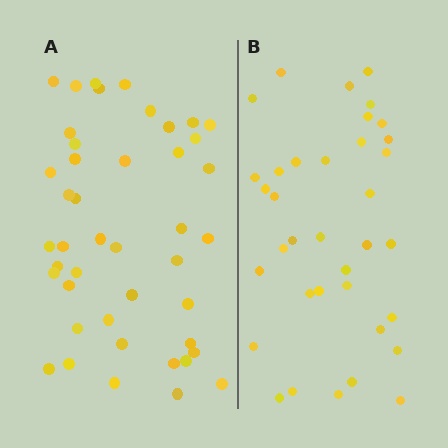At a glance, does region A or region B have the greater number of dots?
Region A (the left region) has more dots.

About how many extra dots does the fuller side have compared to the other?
Region A has roughly 8 or so more dots than region B.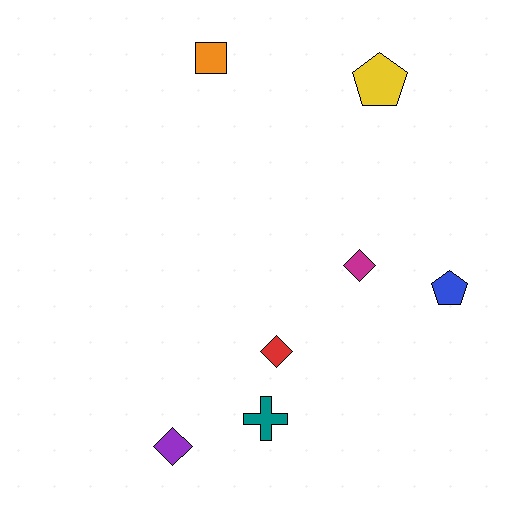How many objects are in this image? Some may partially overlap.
There are 7 objects.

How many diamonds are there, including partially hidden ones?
There are 3 diamonds.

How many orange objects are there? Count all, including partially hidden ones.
There is 1 orange object.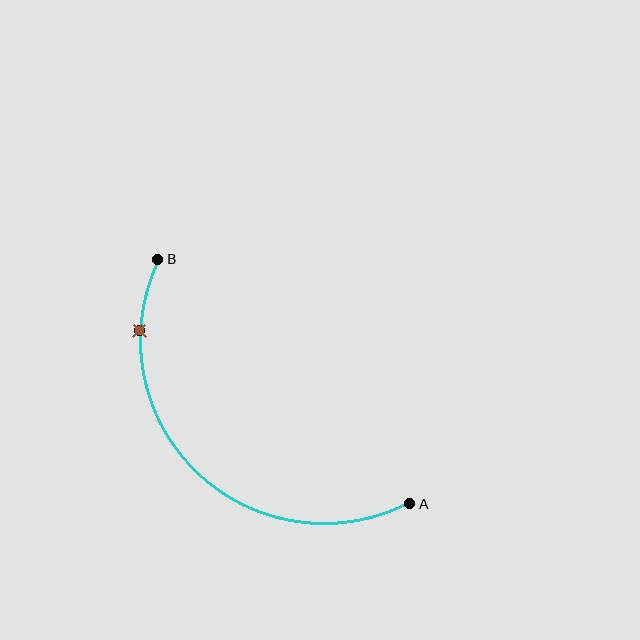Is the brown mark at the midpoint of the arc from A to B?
No. The brown mark lies on the arc but is closer to endpoint B. The arc midpoint would be at the point on the curve equidistant along the arc from both A and B.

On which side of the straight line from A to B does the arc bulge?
The arc bulges below and to the left of the straight line connecting A and B.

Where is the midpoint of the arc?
The arc midpoint is the point on the curve farthest from the straight line joining A and B. It sits below and to the left of that line.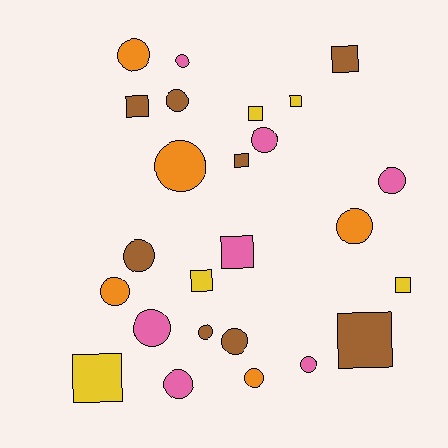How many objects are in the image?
There are 25 objects.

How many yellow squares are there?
There are 5 yellow squares.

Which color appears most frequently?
Brown, with 8 objects.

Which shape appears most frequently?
Circle, with 15 objects.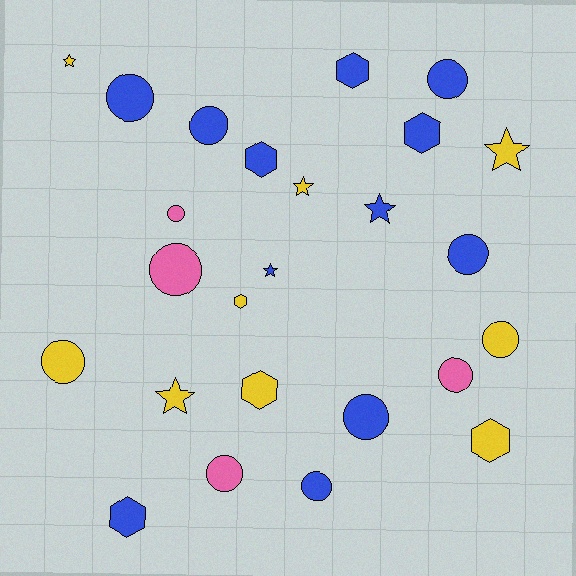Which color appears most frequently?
Blue, with 12 objects.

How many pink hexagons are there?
There are no pink hexagons.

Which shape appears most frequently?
Circle, with 12 objects.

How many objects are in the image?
There are 25 objects.